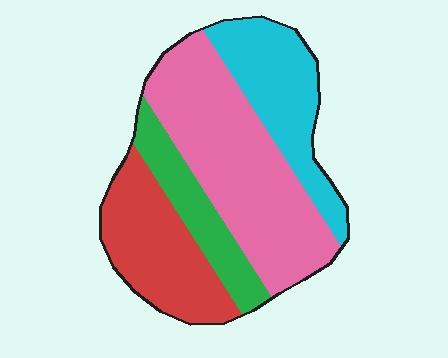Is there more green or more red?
Red.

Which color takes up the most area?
Pink, at roughly 40%.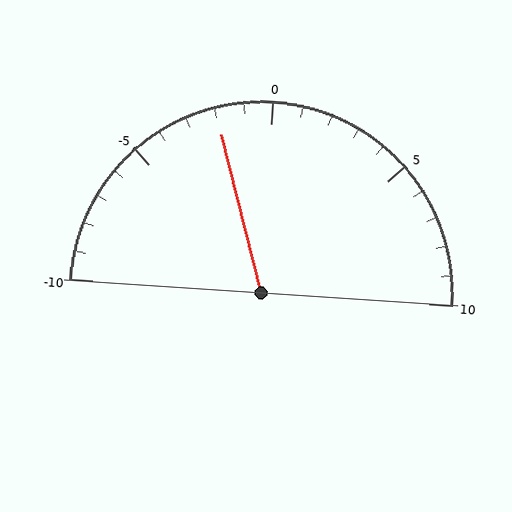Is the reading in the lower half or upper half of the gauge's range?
The reading is in the lower half of the range (-10 to 10).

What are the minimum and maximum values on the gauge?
The gauge ranges from -10 to 10.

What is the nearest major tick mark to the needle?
The nearest major tick mark is 0.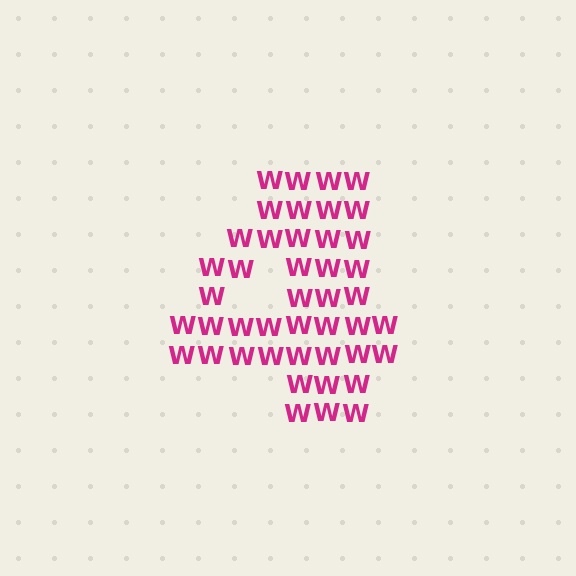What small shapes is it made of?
It is made of small letter W's.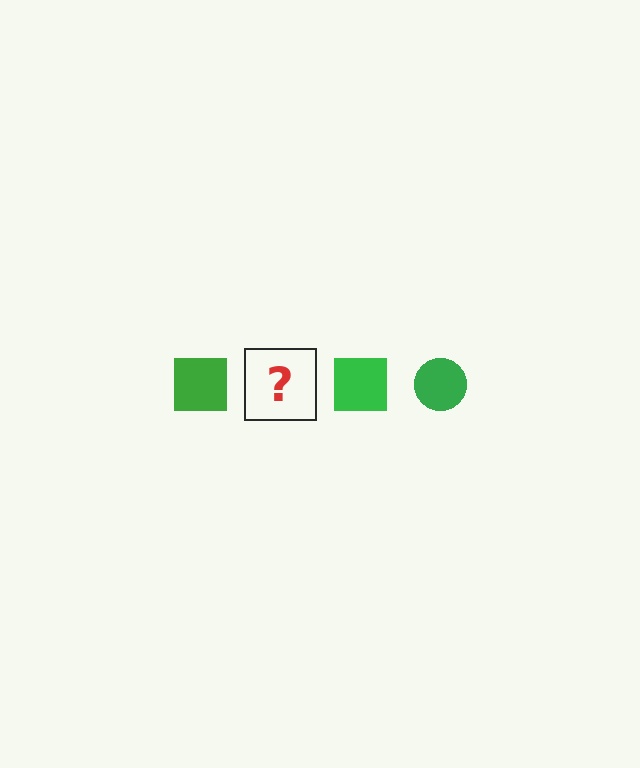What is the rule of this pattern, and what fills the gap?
The rule is that the pattern cycles through square, circle shapes in green. The gap should be filled with a green circle.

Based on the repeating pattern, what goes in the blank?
The blank should be a green circle.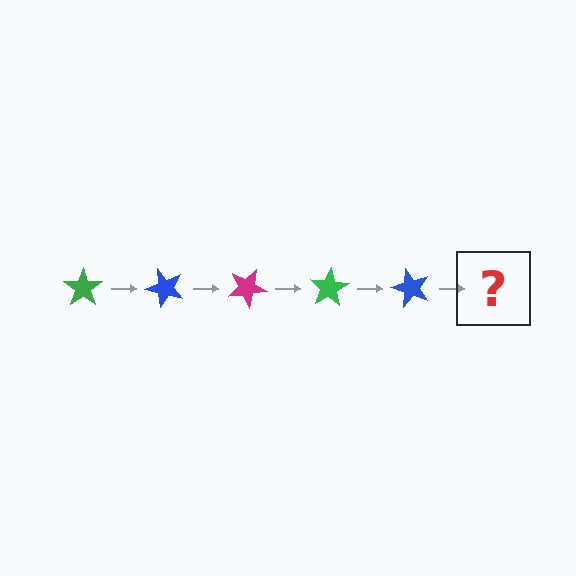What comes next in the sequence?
The next element should be a magenta star, rotated 250 degrees from the start.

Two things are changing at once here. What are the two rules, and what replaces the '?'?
The two rules are that it rotates 50 degrees each step and the color cycles through green, blue, and magenta. The '?' should be a magenta star, rotated 250 degrees from the start.